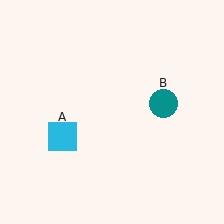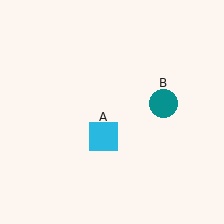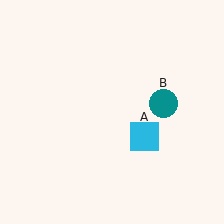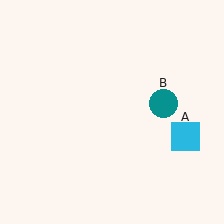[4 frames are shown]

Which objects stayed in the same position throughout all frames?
Teal circle (object B) remained stationary.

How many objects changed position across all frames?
1 object changed position: cyan square (object A).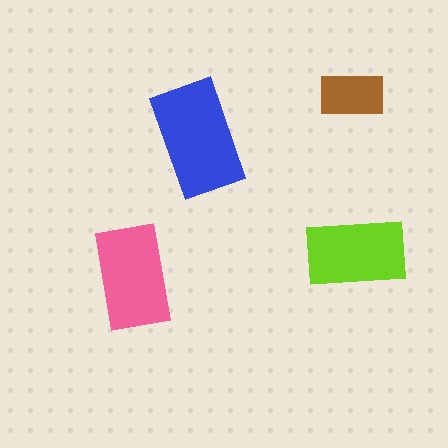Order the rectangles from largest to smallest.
the blue one, the pink one, the lime one, the brown one.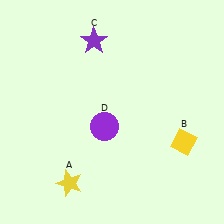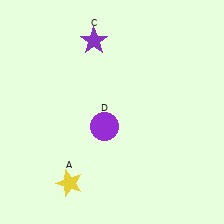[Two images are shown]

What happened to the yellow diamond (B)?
The yellow diamond (B) was removed in Image 2. It was in the bottom-right area of Image 1.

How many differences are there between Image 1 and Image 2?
There is 1 difference between the two images.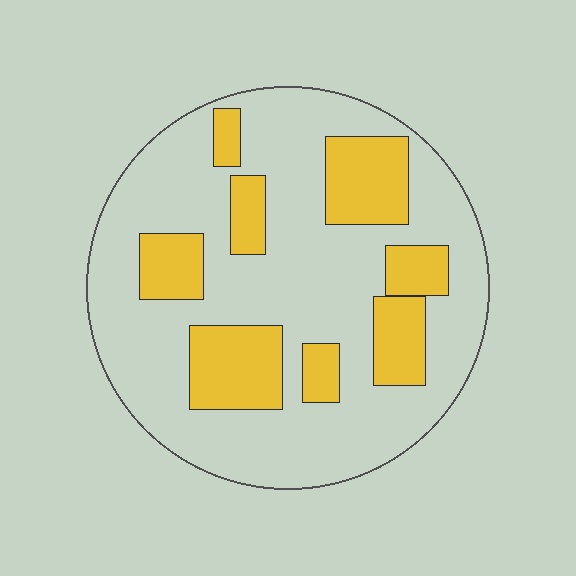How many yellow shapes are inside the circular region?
8.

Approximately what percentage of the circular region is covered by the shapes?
Approximately 25%.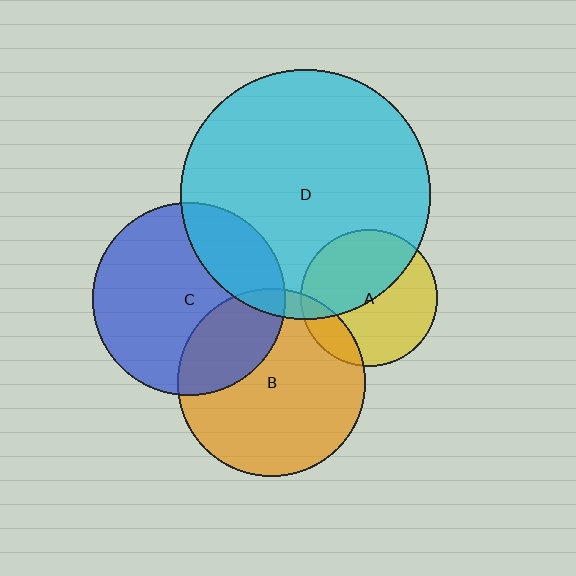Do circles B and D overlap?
Yes.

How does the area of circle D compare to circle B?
Approximately 1.8 times.